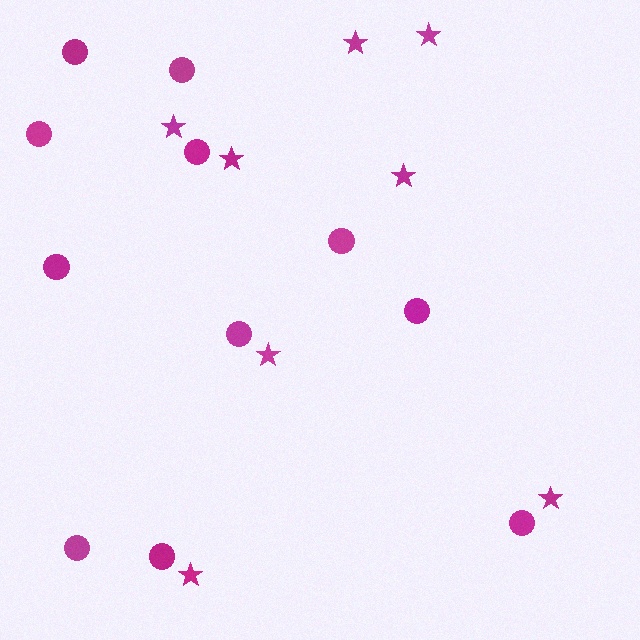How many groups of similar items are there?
There are 2 groups: one group of circles (11) and one group of stars (8).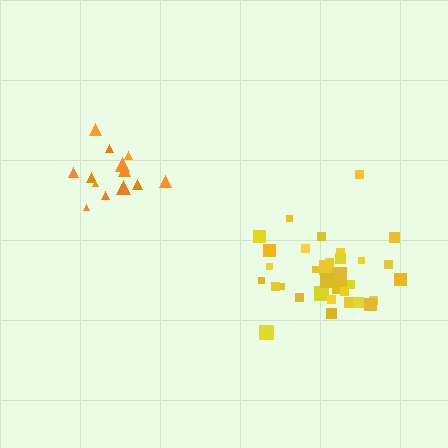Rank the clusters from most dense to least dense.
yellow, orange.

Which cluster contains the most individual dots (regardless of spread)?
Yellow (33).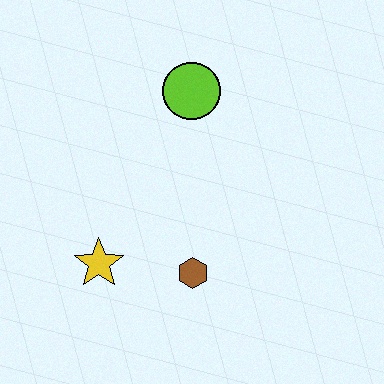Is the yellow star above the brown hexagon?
Yes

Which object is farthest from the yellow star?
The lime circle is farthest from the yellow star.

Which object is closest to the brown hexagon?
The yellow star is closest to the brown hexagon.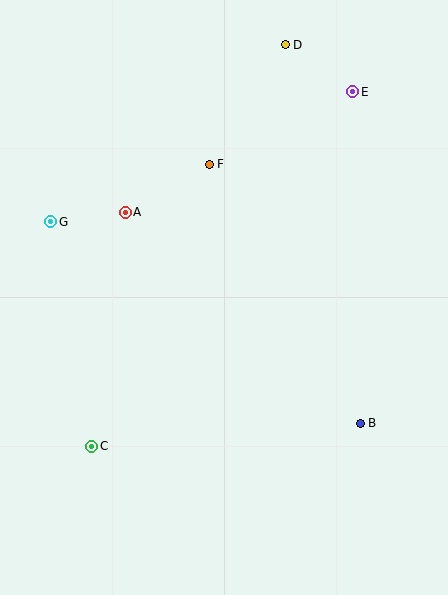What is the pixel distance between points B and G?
The distance between B and G is 369 pixels.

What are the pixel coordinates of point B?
Point B is at (360, 423).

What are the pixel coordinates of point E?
Point E is at (353, 92).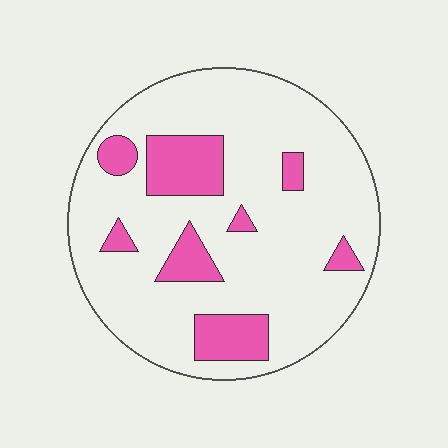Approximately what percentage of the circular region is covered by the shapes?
Approximately 20%.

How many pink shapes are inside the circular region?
8.